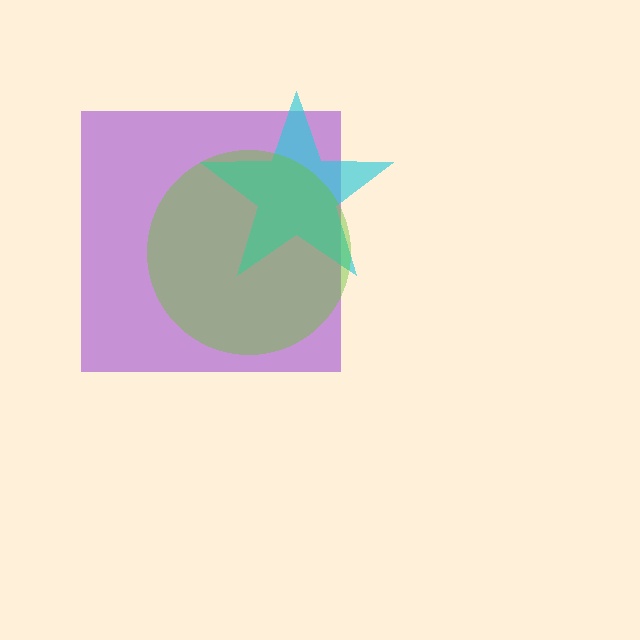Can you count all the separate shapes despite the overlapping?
Yes, there are 3 separate shapes.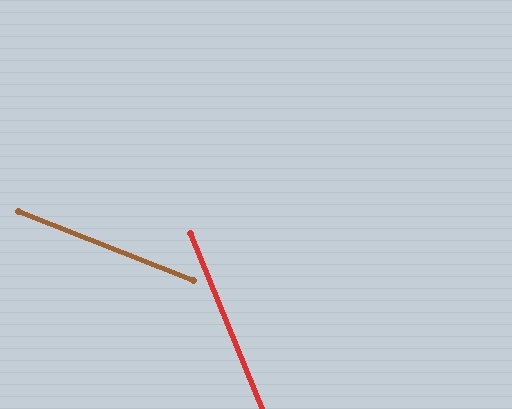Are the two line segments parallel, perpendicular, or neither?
Neither parallel nor perpendicular — they differ by about 46°.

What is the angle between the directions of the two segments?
Approximately 46 degrees.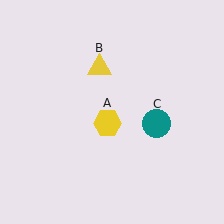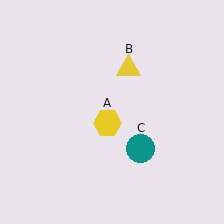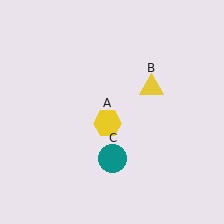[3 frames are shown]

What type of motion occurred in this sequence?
The yellow triangle (object B), teal circle (object C) rotated clockwise around the center of the scene.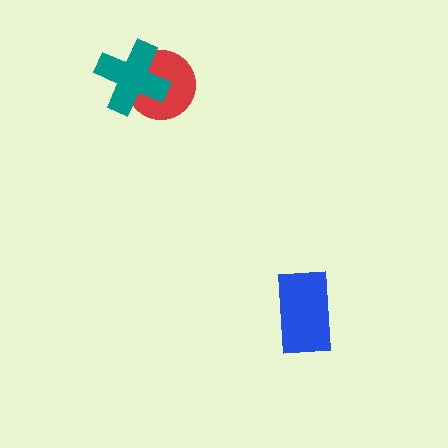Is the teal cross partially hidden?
No, no other shape covers it.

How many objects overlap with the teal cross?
1 object overlaps with the teal cross.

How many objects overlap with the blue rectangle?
0 objects overlap with the blue rectangle.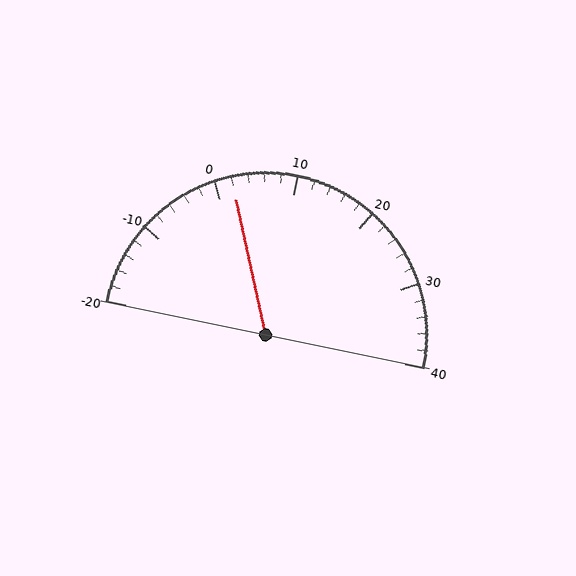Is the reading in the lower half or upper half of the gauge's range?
The reading is in the lower half of the range (-20 to 40).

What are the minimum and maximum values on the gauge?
The gauge ranges from -20 to 40.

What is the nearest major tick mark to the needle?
The nearest major tick mark is 0.